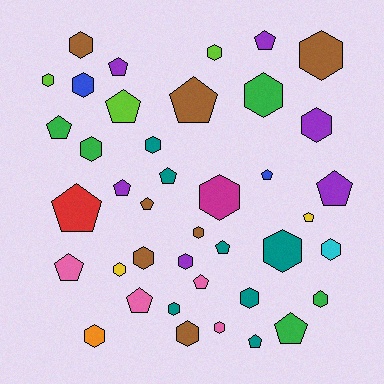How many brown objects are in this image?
There are 7 brown objects.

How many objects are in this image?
There are 40 objects.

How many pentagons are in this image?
There are 18 pentagons.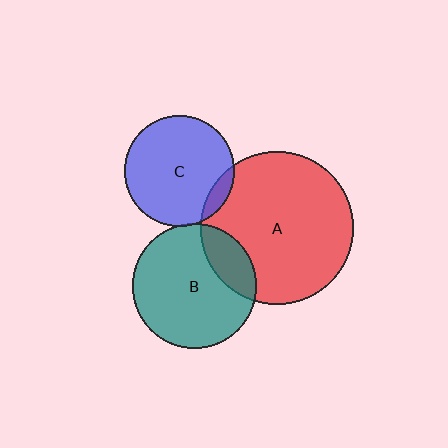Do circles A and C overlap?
Yes.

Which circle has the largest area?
Circle A (red).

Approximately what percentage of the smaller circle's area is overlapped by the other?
Approximately 10%.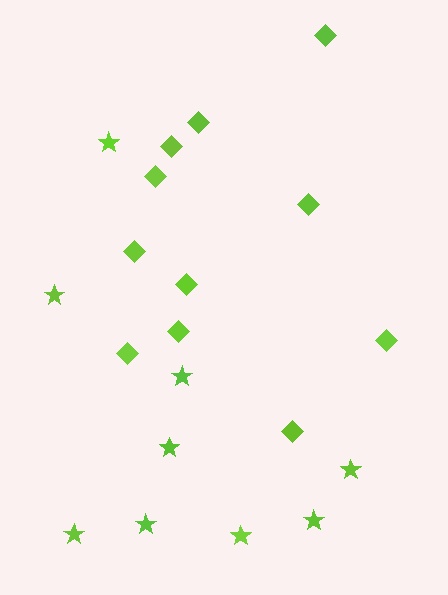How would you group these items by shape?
There are 2 groups: one group of diamonds (11) and one group of stars (9).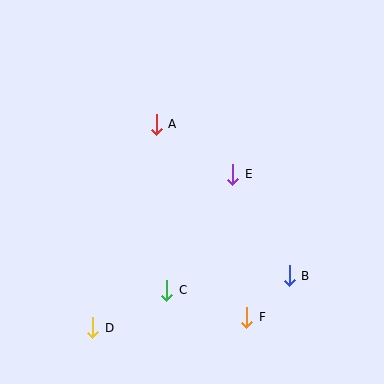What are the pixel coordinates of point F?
Point F is at (247, 317).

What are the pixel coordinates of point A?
Point A is at (156, 124).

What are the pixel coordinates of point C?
Point C is at (167, 290).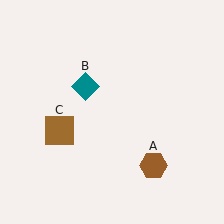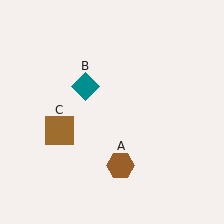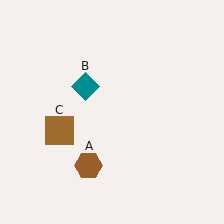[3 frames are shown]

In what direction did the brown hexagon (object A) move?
The brown hexagon (object A) moved left.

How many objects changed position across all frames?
1 object changed position: brown hexagon (object A).